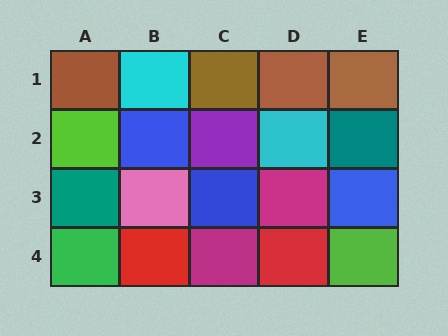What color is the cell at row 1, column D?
Brown.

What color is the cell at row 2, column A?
Lime.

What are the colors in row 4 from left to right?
Green, red, magenta, red, lime.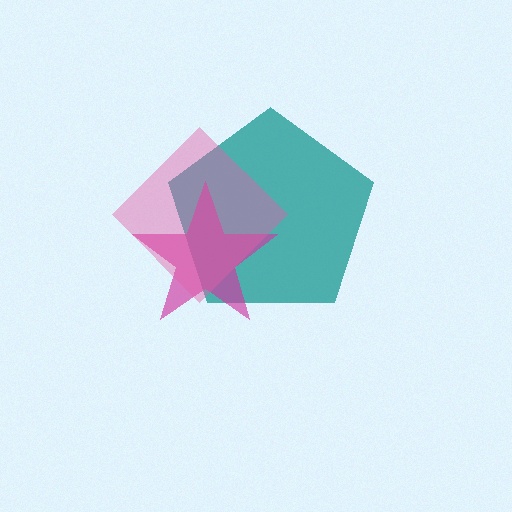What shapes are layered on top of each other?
The layered shapes are: a teal pentagon, a magenta star, a pink diamond.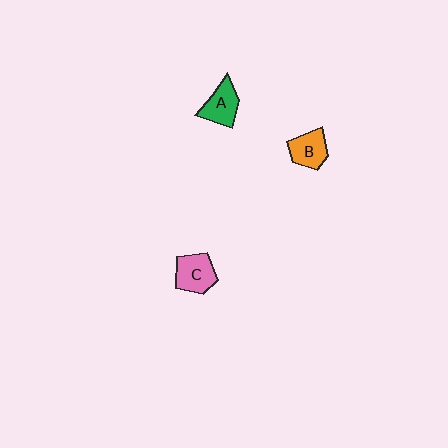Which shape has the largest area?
Shape C (pink).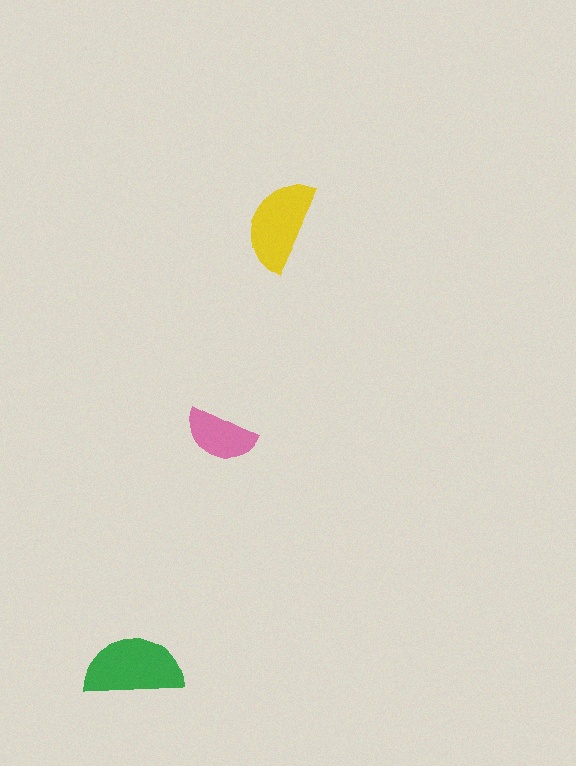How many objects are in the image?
There are 3 objects in the image.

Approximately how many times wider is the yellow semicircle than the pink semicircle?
About 1.5 times wider.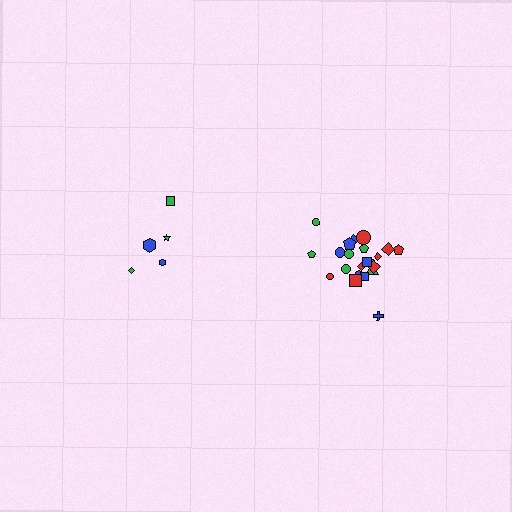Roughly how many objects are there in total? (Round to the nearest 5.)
Roughly 25 objects in total.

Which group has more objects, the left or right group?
The right group.